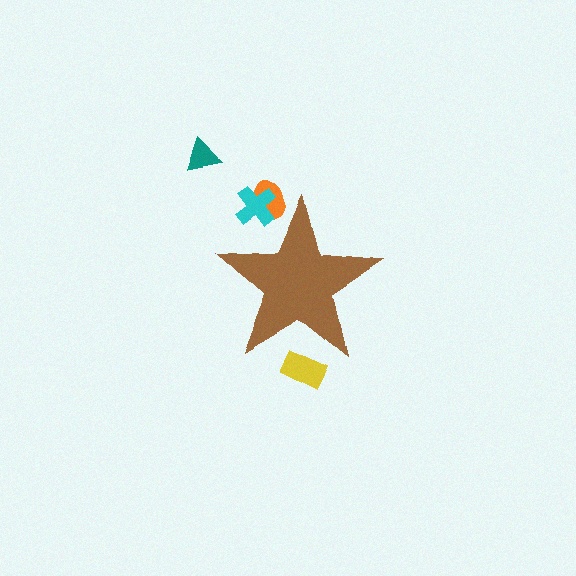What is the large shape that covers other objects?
A brown star.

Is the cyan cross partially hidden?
Yes, the cyan cross is partially hidden behind the brown star.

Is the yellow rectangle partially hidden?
Yes, the yellow rectangle is partially hidden behind the brown star.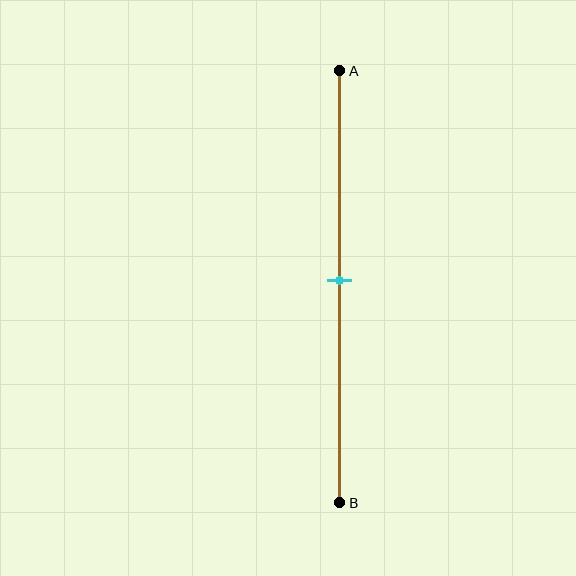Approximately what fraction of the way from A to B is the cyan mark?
The cyan mark is approximately 50% of the way from A to B.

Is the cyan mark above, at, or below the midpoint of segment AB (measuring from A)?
The cyan mark is approximately at the midpoint of segment AB.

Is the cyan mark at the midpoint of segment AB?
Yes, the mark is approximately at the midpoint.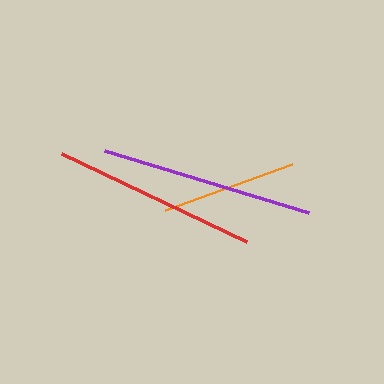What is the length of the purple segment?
The purple segment is approximately 214 pixels long.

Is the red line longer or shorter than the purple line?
The purple line is longer than the red line.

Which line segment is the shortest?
The orange line is the shortest at approximately 135 pixels.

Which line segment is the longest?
The purple line is the longest at approximately 214 pixels.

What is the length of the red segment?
The red segment is approximately 204 pixels long.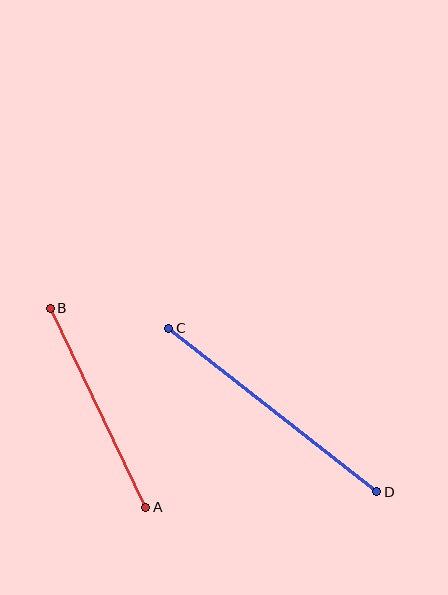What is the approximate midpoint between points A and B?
The midpoint is at approximately (98, 408) pixels.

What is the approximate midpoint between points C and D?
The midpoint is at approximately (273, 410) pixels.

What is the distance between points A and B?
The distance is approximately 221 pixels.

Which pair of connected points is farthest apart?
Points C and D are farthest apart.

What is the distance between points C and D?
The distance is approximately 265 pixels.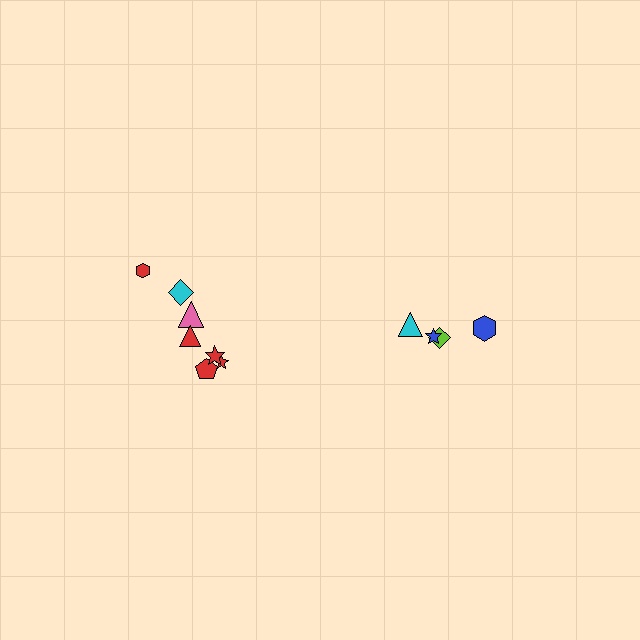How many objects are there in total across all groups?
There are 11 objects.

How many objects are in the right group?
There are 4 objects.